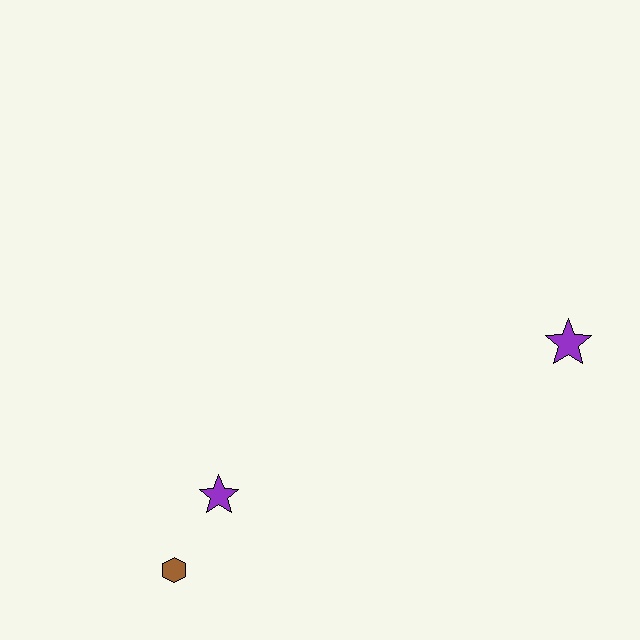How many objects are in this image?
There are 3 objects.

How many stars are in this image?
There are 2 stars.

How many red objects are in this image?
There are no red objects.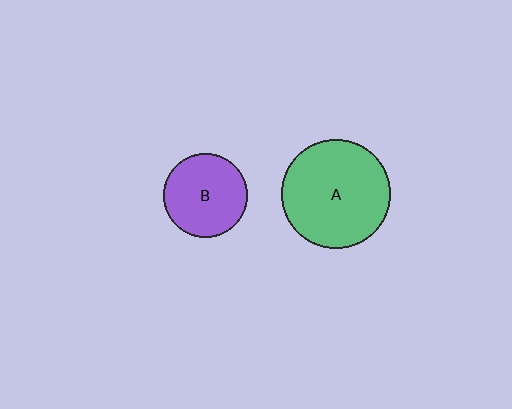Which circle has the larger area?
Circle A (green).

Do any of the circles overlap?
No, none of the circles overlap.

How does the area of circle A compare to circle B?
Approximately 1.7 times.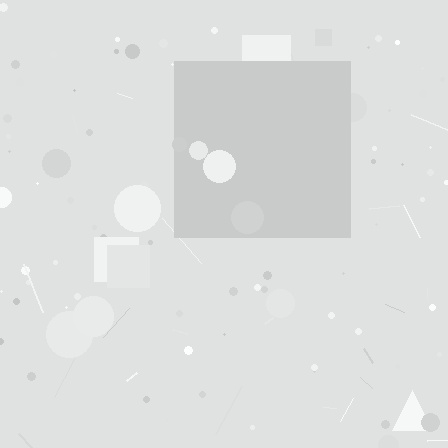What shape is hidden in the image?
A square is hidden in the image.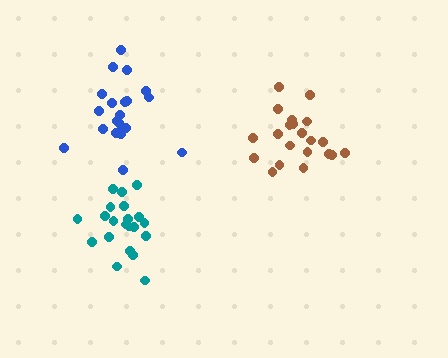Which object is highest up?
The blue cluster is topmost.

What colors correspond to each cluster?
The clusters are colored: brown, teal, blue.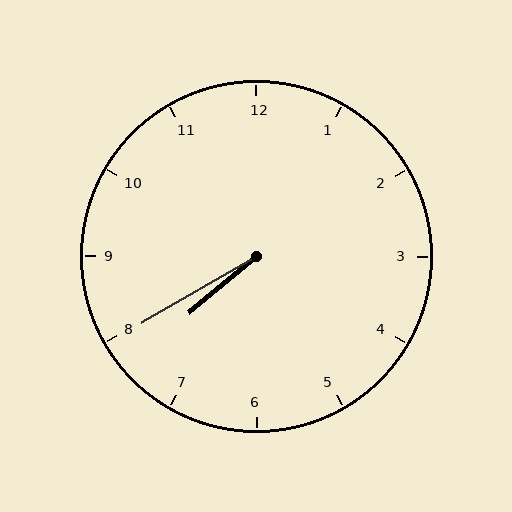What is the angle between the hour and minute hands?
Approximately 10 degrees.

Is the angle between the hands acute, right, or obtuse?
It is acute.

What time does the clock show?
7:40.